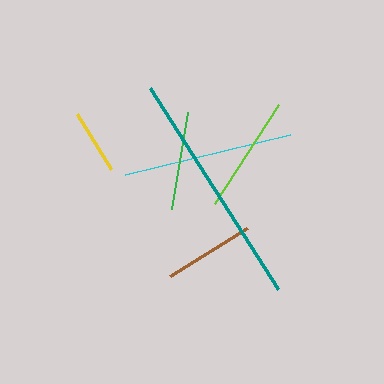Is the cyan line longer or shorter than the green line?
The cyan line is longer than the green line.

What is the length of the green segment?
The green segment is approximately 98 pixels long.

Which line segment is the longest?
The teal line is the longest at approximately 239 pixels.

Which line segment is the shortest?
The yellow line is the shortest at approximately 64 pixels.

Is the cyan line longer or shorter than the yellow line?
The cyan line is longer than the yellow line.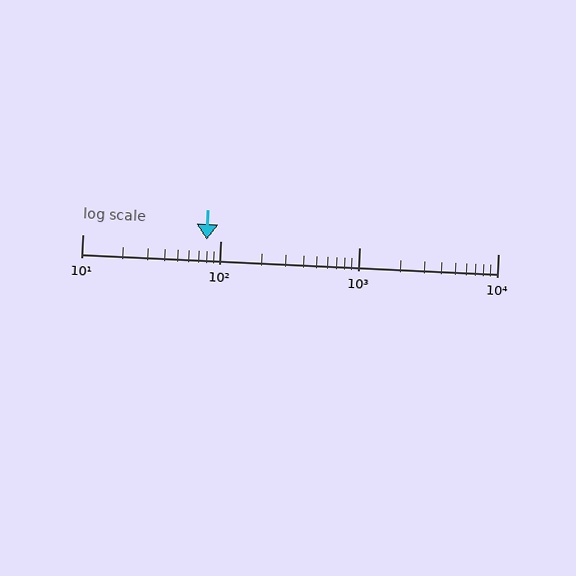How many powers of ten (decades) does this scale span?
The scale spans 3 decades, from 10 to 10000.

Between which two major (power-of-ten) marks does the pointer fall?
The pointer is between 10 and 100.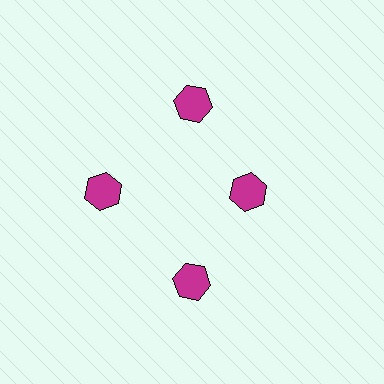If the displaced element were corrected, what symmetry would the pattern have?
It would have 4-fold rotational symmetry — the pattern would map onto itself every 90 degrees.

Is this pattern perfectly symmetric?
No. The 4 magenta hexagons are arranged in a ring, but one element near the 3 o'clock position is pulled inward toward the center, breaking the 4-fold rotational symmetry.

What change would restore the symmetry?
The symmetry would be restored by moving it outward, back onto the ring so that all 4 hexagons sit at equal angles and equal distance from the center.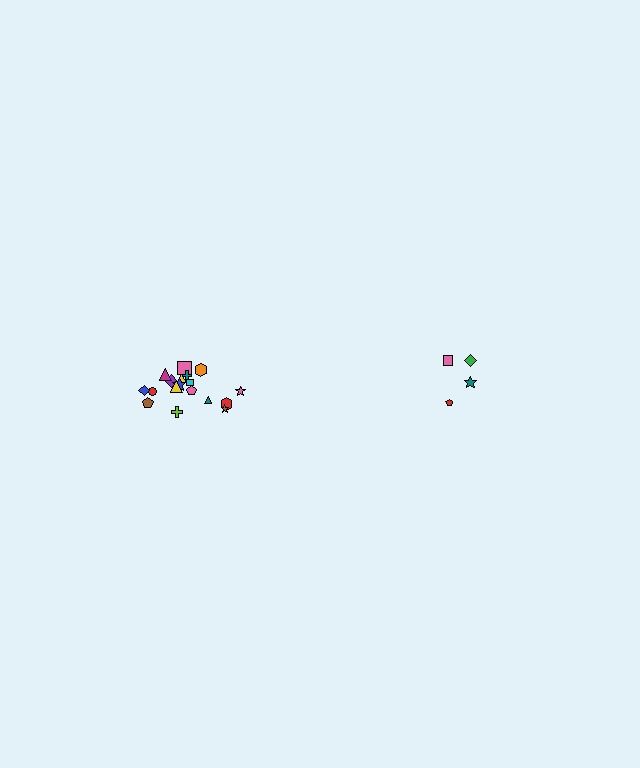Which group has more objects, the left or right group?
The left group.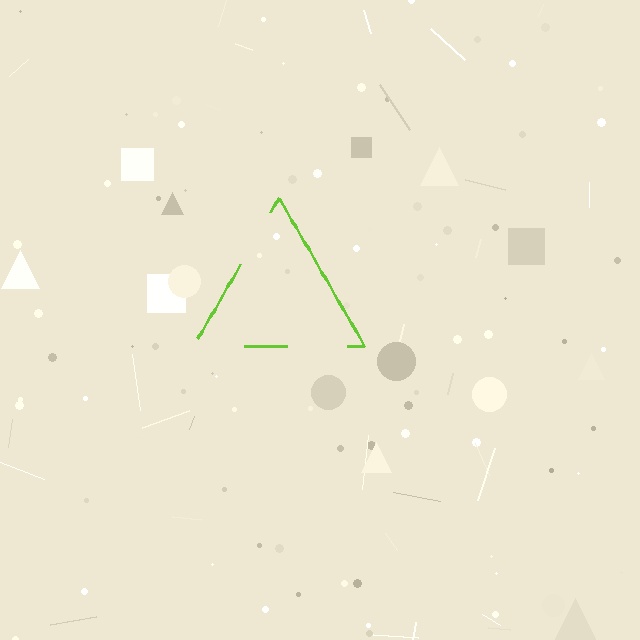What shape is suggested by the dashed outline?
The dashed outline suggests a triangle.